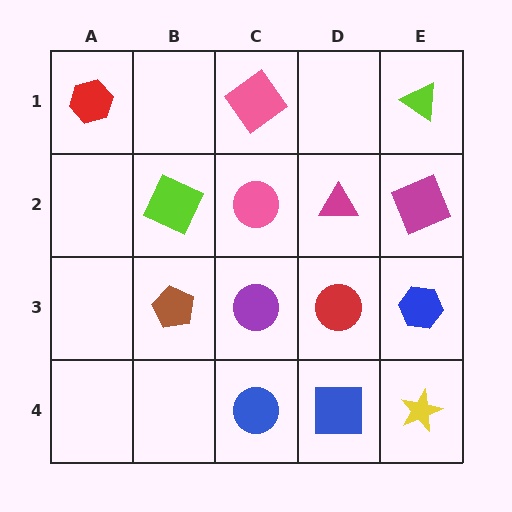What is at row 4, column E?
A yellow star.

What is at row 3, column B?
A brown pentagon.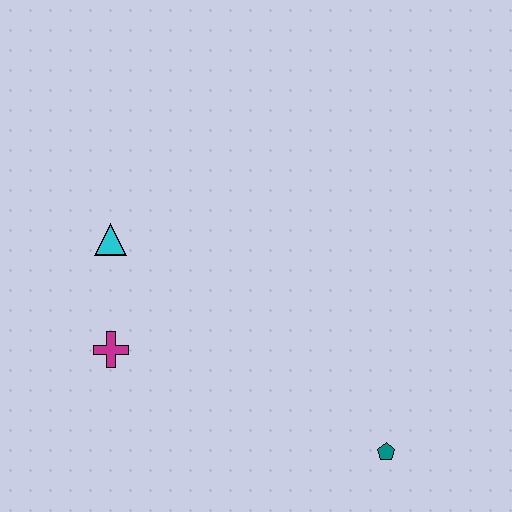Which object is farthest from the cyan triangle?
The teal pentagon is farthest from the cyan triangle.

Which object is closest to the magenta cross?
The cyan triangle is closest to the magenta cross.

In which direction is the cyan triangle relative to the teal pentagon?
The cyan triangle is to the left of the teal pentagon.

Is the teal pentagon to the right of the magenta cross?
Yes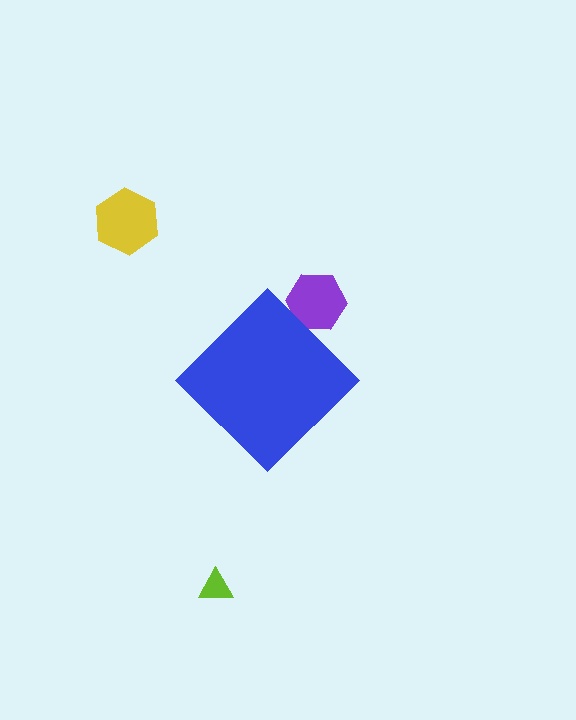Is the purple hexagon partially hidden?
Yes, the purple hexagon is partially hidden behind the blue diamond.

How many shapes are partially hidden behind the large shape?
1 shape is partially hidden.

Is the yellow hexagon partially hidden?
No, the yellow hexagon is fully visible.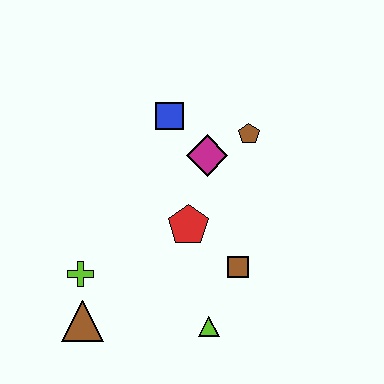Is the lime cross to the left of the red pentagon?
Yes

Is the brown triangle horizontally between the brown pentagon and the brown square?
No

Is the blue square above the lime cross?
Yes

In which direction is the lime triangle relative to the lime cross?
The lime triangle is to the right of the lime cross.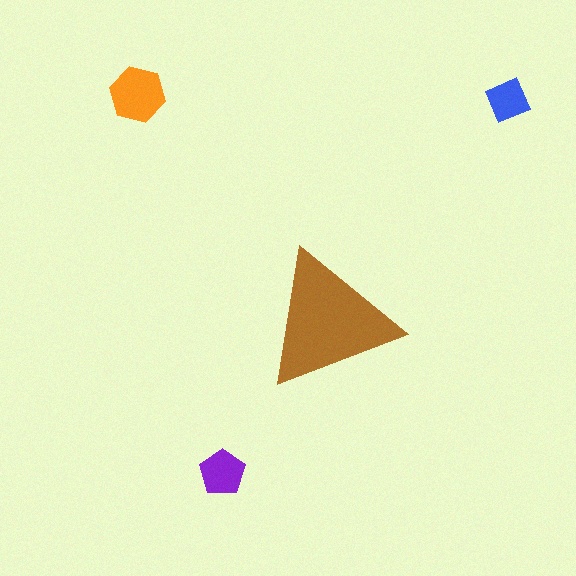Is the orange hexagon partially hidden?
No, the orange hexagon is fully visible.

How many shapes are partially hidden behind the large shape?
0 shapes are partially hidden.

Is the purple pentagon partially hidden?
No, the purple pentagon is fully visible.